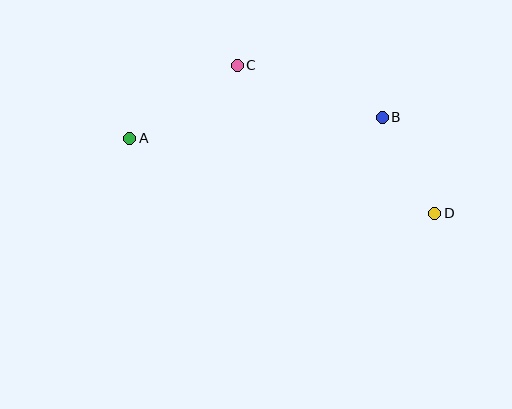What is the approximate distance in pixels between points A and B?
The distance between A and B is approximately 253 pixels.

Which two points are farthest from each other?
Points A and D are farthest from each other.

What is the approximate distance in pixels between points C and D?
The distance between C and D is approximately 247 pixels.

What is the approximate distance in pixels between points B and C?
The distance between B and C is approximately 154 pixels.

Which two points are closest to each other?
Points B and D are closest to each other.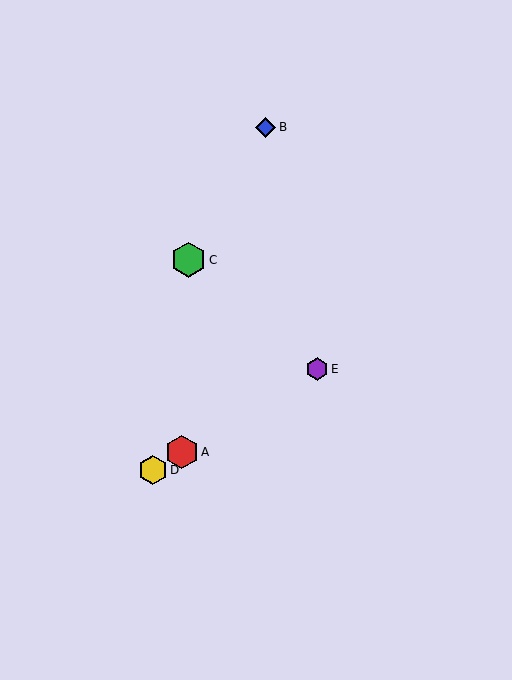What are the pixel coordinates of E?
Object E is at (317, 369).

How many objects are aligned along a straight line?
3 objects (A, D, E) are aligned along a straight line.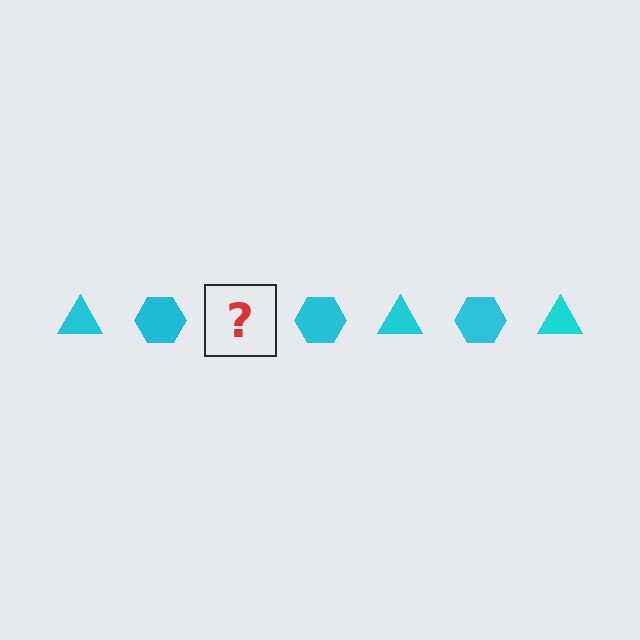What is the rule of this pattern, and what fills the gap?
The rule is that the pattern cycles through triangle, hexagon shapes in cyan. The gap should be filled with a cyan triangle.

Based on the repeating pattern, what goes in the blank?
The blank should be a cyan triangle.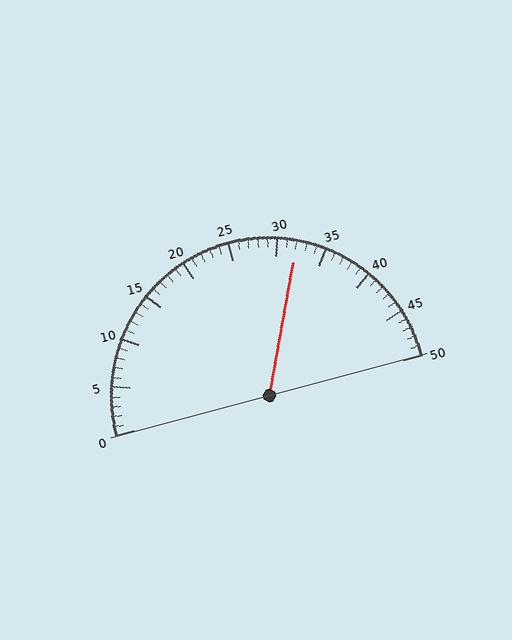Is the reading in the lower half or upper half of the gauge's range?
The reading is in the upper half of the range (0 to 50).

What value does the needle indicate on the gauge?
The needle indicates approximately 32.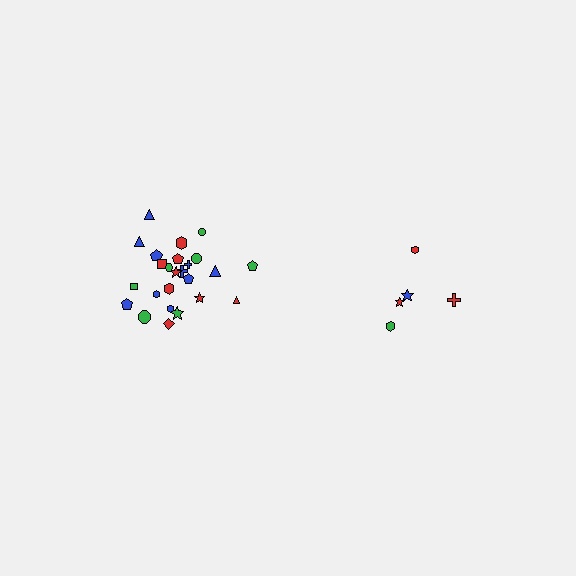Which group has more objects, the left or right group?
The left group.